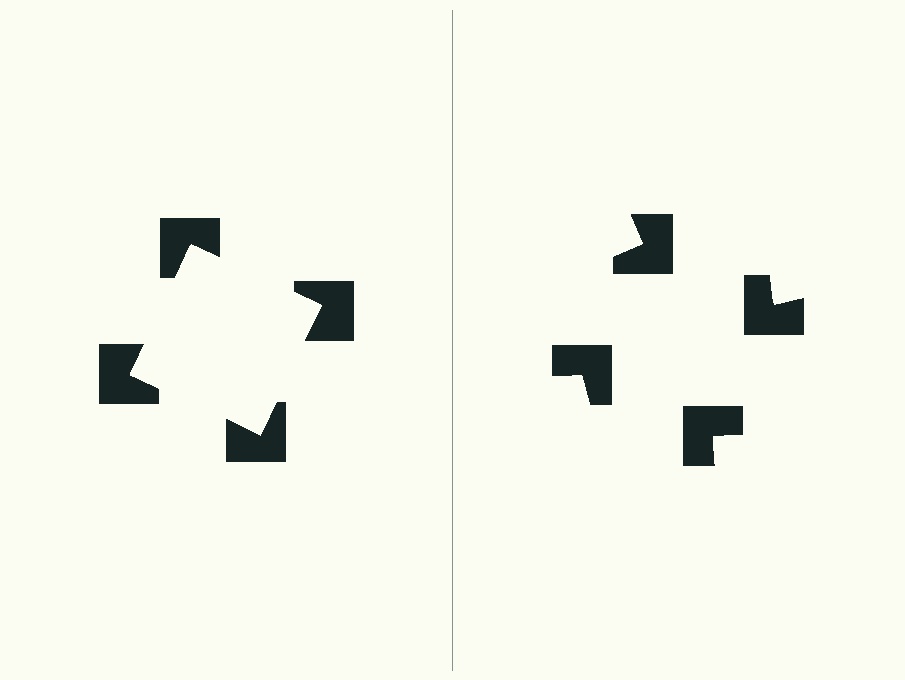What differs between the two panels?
The notched squares are positioned identically on both sides; only the wedge orientations differ. On the left they align to a square; on the right they are misaligned.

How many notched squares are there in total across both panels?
8 — 4 on each side.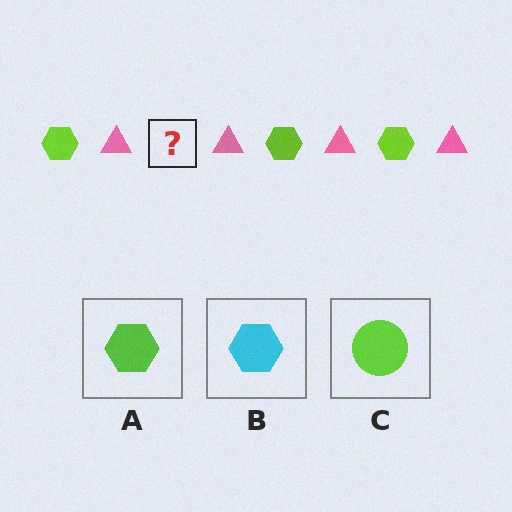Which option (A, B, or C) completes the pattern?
A.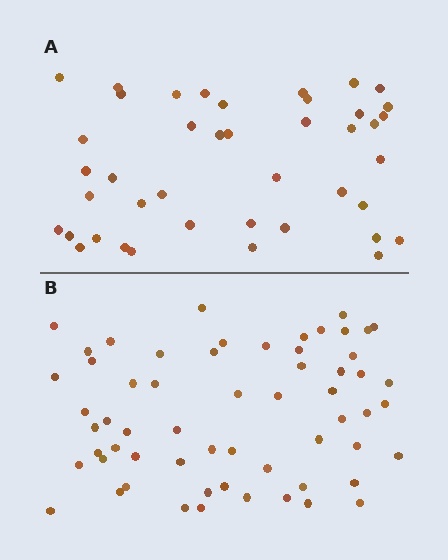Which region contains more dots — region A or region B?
Region B (the bottom region) has more dots.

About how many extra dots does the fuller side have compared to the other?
Region B has approximately 20 more dots than region A.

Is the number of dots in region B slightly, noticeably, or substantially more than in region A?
Region B has noticeably more, but not dramatically so. The ratio is roughly 1.4 to 1.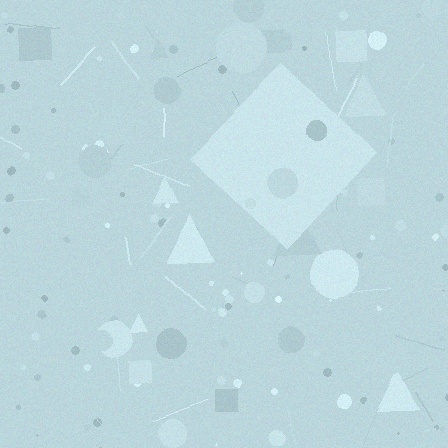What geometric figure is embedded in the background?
A diamond is embedded in the background.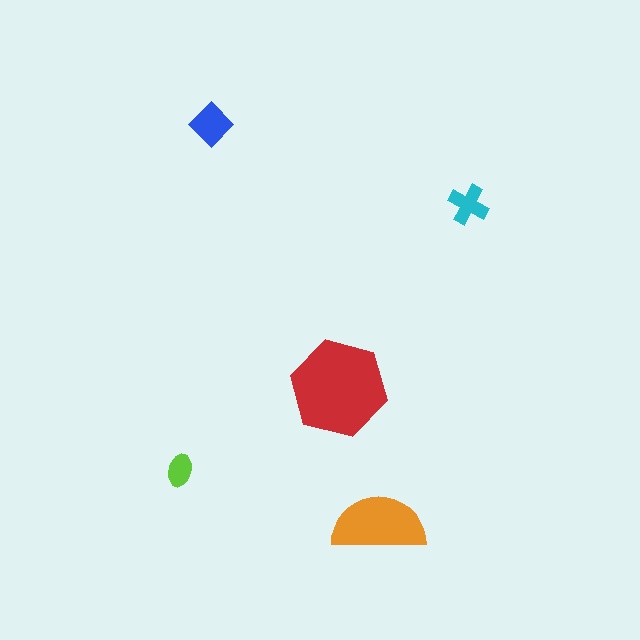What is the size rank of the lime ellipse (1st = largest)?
5th.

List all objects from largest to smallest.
The red hexagon, the orange semicircle, the blue diamond, the cyan cross, the lime ellipse.